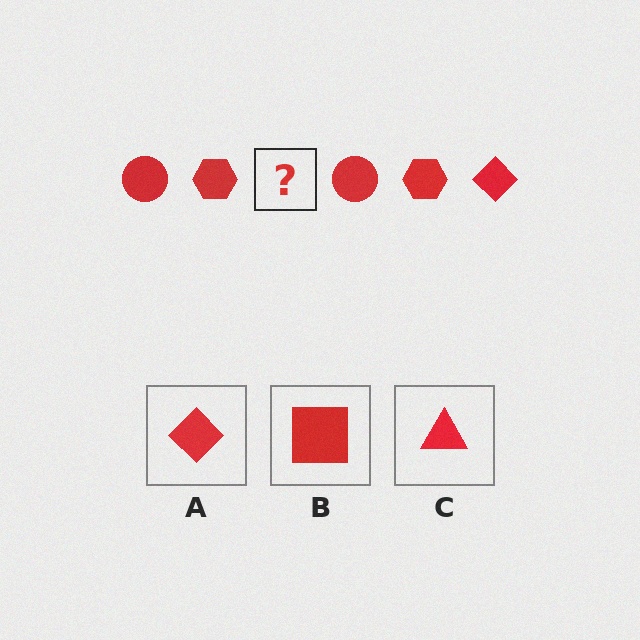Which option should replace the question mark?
Option A.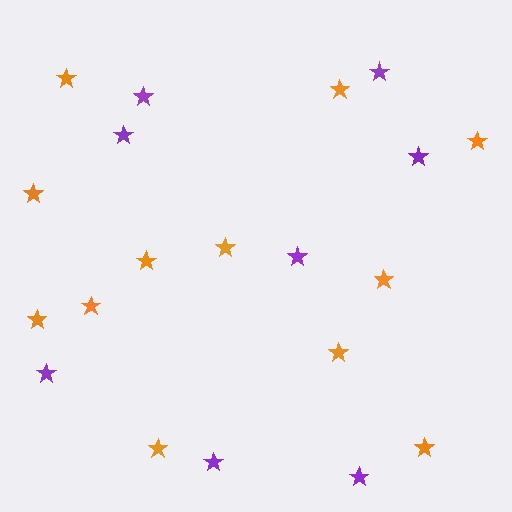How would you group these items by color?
There are 2 groups: one group of purple stars (8) and one group of orange stars (12).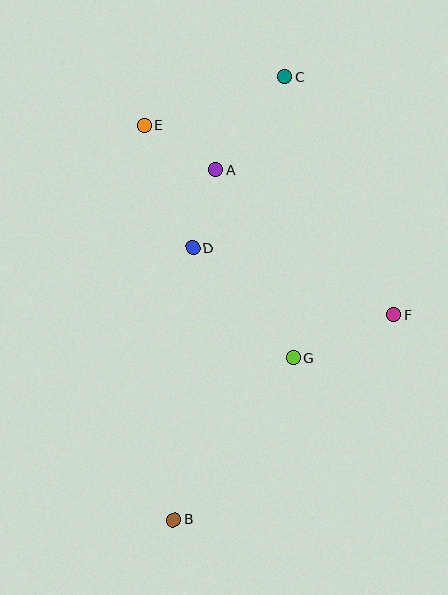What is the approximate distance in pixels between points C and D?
The distance between C and D is approximately 194 pixels.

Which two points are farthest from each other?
Points B and C are farthest from each other.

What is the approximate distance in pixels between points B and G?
The distance between B and G is approximately 201 pixels.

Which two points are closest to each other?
Points A and D are closest to each other.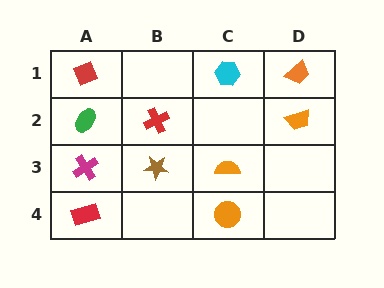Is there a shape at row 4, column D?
No, that cell is empty.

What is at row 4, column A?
A red rectangle.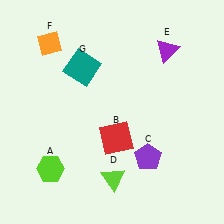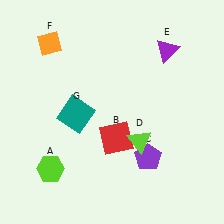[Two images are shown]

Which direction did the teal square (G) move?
The teal square (G) moved down.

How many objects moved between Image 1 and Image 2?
2 objects moved between the two images.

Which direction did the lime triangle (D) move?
The lime triangle (D) moved up.